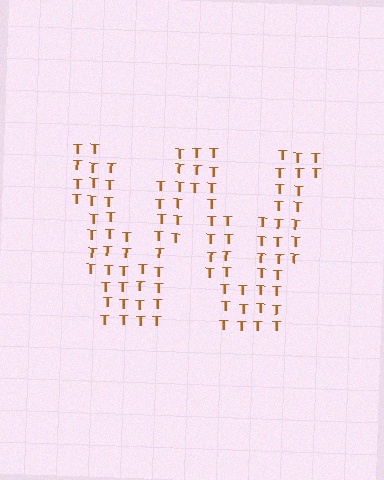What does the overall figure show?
The overall figure shows the letter W.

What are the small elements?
The small elements are letter T's.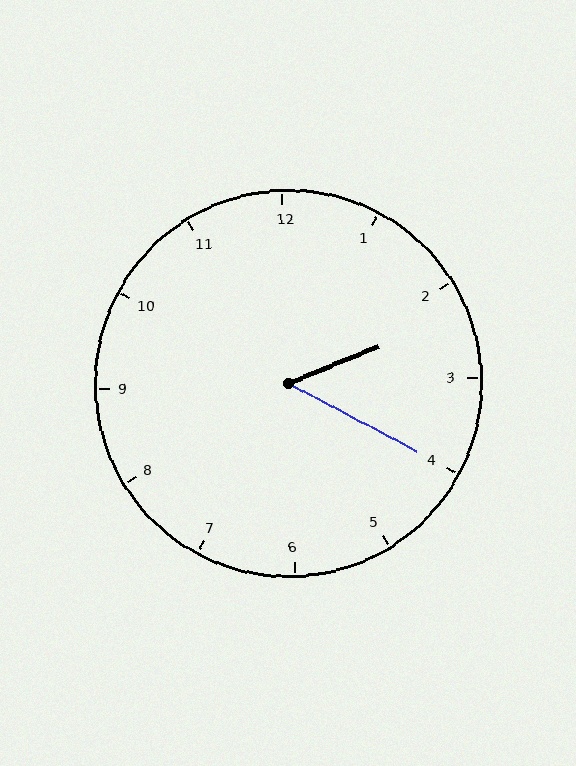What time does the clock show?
2:20.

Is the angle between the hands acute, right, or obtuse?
It is acute.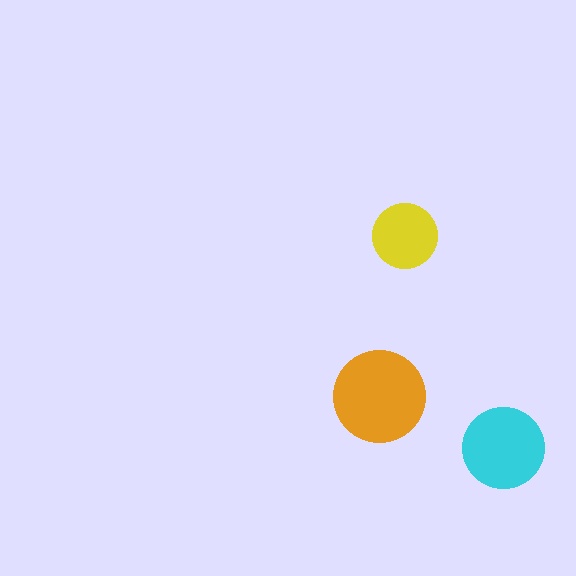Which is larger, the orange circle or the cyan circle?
The orange one.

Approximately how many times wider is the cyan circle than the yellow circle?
About 1.5 times wider.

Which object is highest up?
The yellow circle is topmost.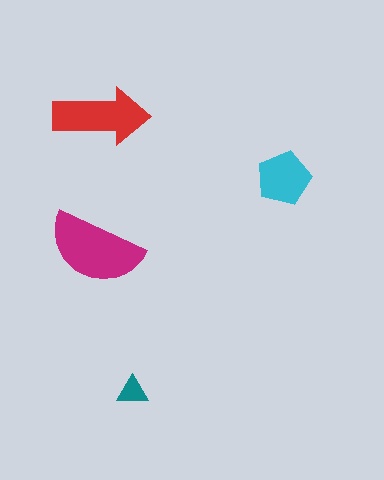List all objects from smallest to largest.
The teal triangle, the cyan pentagon, the red arrow, the magenta semicircle.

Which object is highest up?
The red arrow is topmost.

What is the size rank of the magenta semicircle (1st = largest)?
1st.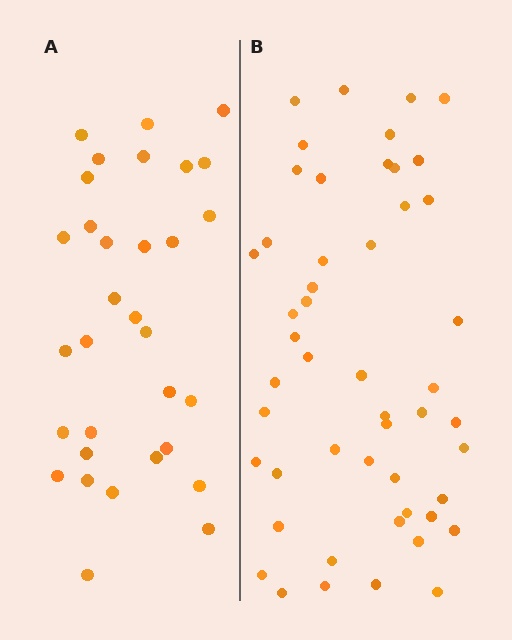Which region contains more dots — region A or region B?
Region B (the right region) has more dots.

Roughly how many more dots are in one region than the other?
Region B has approximately 20 more dots than region A.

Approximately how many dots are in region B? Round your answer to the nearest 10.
About 50 dots.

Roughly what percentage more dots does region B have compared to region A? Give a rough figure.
About 55% more.